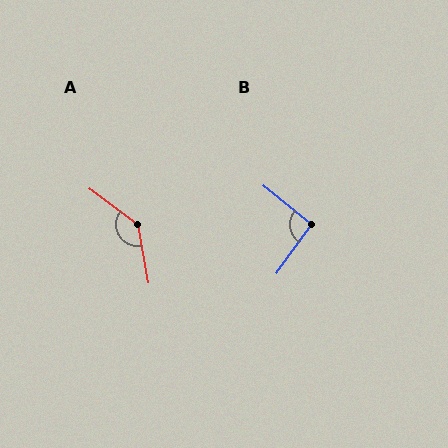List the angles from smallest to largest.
B (94°), A (137°).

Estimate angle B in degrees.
Approximately 94 degrees.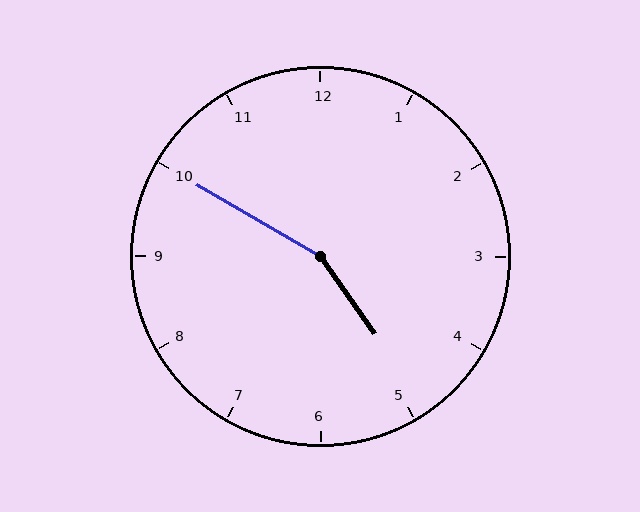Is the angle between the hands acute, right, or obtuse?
It is obtuse.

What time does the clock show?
4:50.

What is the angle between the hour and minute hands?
Approximately 155 degrees.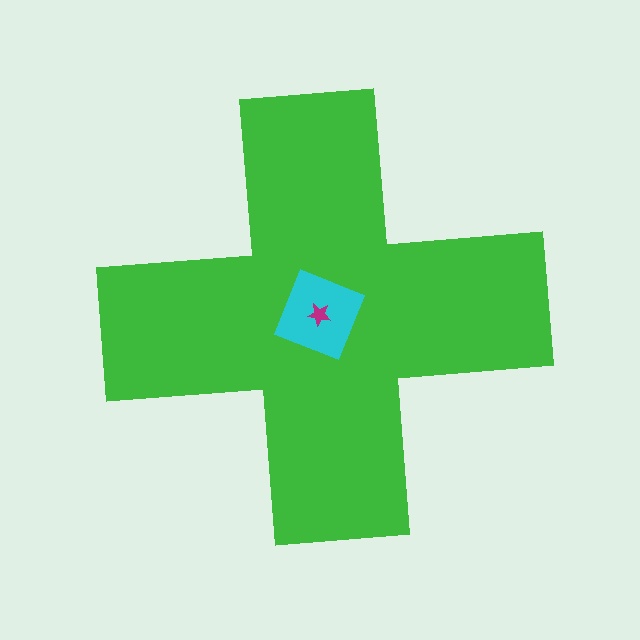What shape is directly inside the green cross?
The cyan diamond.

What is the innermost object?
The magenta star.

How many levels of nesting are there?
3.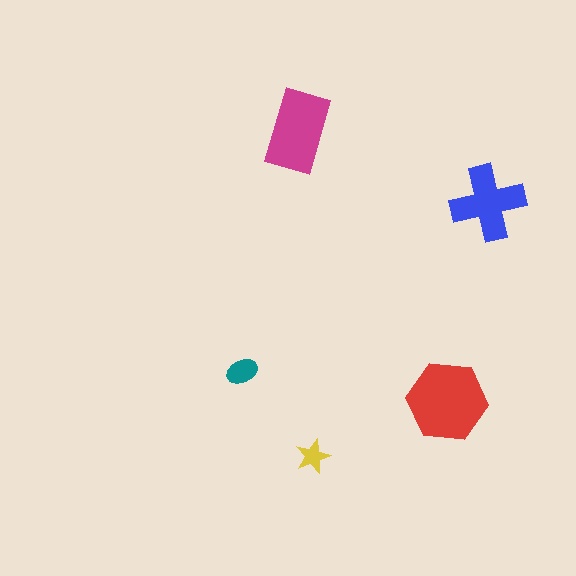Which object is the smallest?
The yellow star.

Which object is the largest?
The red hexagon.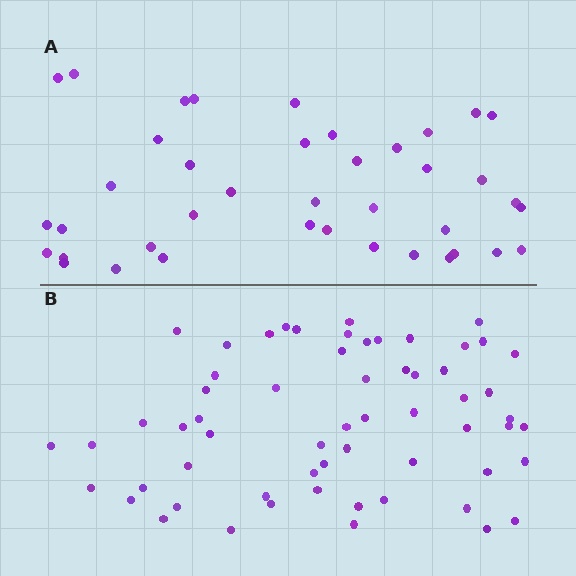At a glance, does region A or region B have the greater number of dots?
Region B (the bottom region) has more dots.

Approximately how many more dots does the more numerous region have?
Region B has approximately 20 more dots than region A.